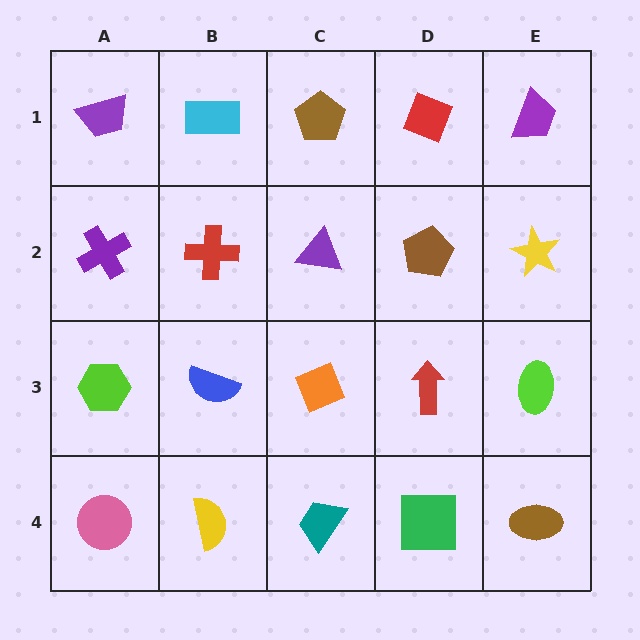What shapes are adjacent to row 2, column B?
A cyan rectangle (row 1, column B), a blue semicircle (row 3, column B), a purple cross (row 2, column A), a purple triangle (row 2, column C).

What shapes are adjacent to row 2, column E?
A purple trapezoid (row 1, column E), a lime ellipse (row 3, column E), a brown pentagon (row 2, column D).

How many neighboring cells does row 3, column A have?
3.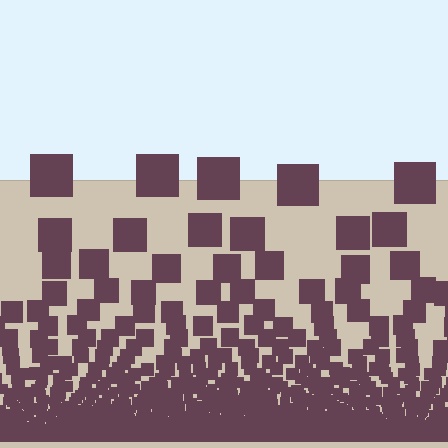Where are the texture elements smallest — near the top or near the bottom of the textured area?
Near the bottom.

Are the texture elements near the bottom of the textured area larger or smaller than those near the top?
Smaller. The gradient is inverted — elements near the bottom are smaller and denser.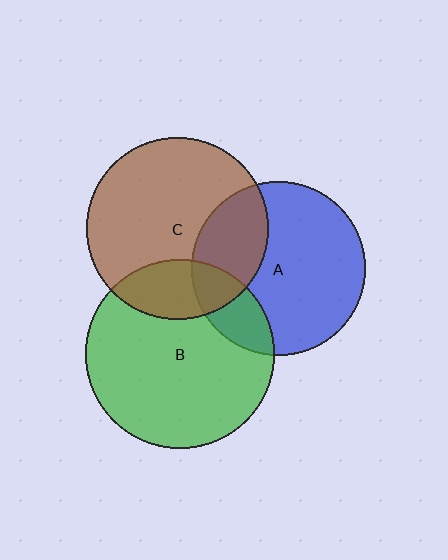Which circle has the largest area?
Circle B (green).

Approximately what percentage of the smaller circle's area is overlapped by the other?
Approximately 30%.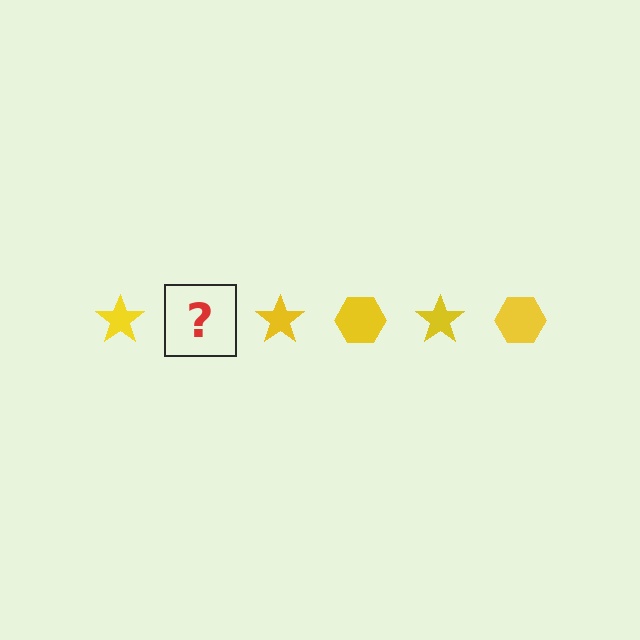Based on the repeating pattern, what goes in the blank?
The blank should be a yellow hexagon.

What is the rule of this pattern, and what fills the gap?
The rule is that the pattern cycles through star, hexagon shapes in yellow. The gap should be filled with a yellow hexagon.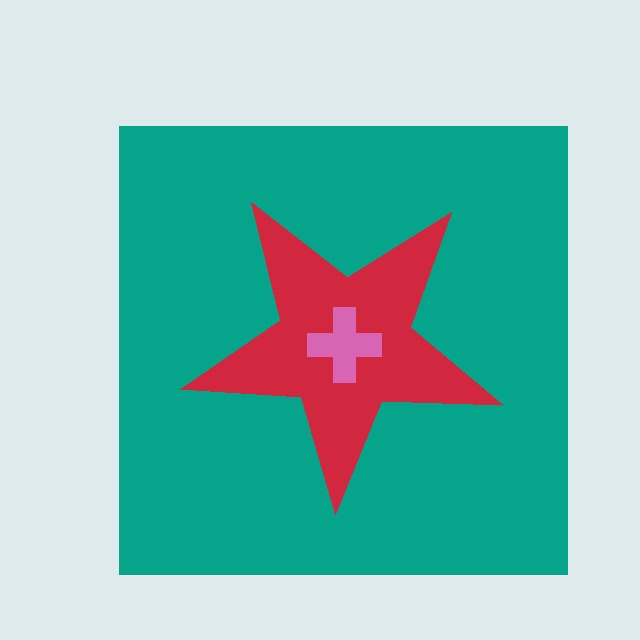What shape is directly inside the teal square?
The red star.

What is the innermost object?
The pink cross.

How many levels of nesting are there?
3.